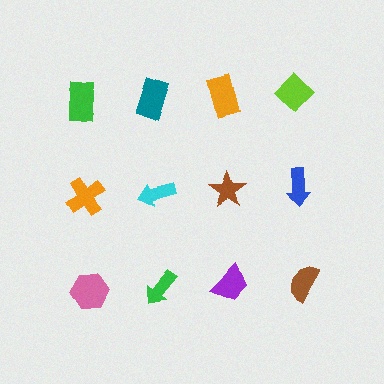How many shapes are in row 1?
4 shapes.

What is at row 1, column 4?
A lime diamond.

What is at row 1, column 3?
An orange rectangle.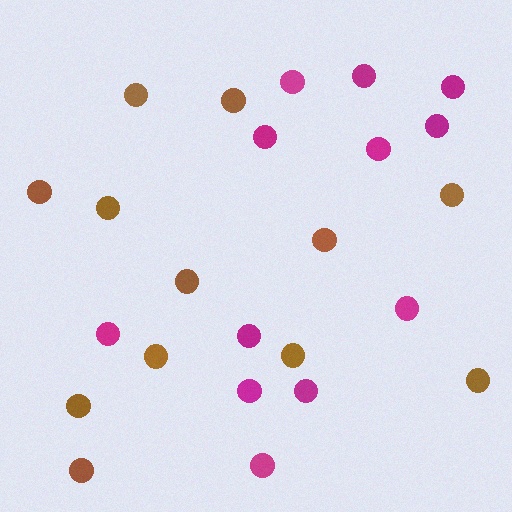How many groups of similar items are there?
There are 2 groups: one group of magenta circles (12) and one group of brown circles (12).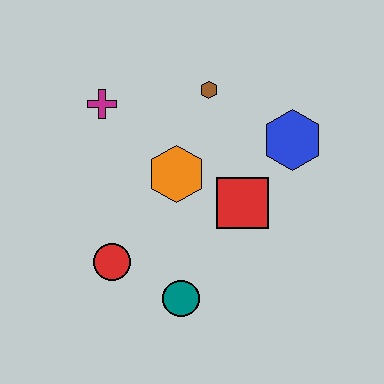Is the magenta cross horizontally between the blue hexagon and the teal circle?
No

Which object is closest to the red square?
The orange hexagon is closest to the red square.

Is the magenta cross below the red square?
No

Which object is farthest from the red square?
The magenta cross is farthest from the red square.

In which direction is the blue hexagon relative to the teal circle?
The blue hexagon is above the teal circle.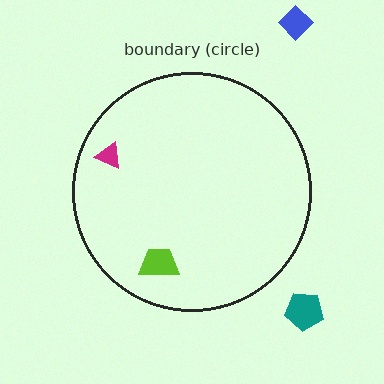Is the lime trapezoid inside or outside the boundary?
Inside.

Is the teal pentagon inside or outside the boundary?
Outside.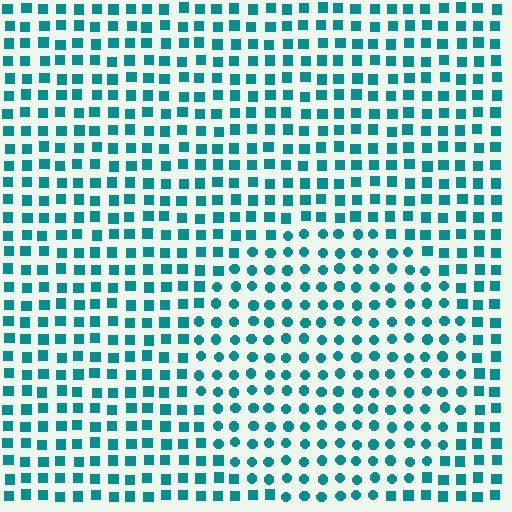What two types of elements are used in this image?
The image uses circles inside the circle region and squares outside it.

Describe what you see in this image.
The image is filled with small teal elements arranged in a uniform grid. A circle-shaped region contains circles, while the surrounding area contains squares. The boundary is defined purely by the change in element shape.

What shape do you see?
I see a circle.